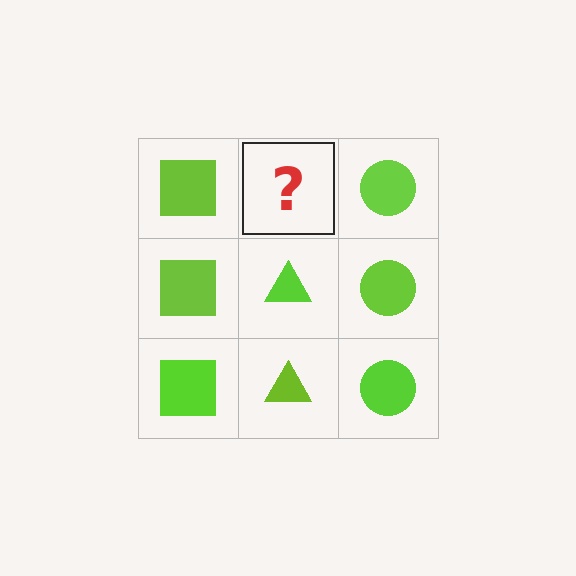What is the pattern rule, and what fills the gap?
The rule is that each column has a consistent shape. The gap should be filled with a lime triangle.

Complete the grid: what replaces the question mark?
The question mark should be replaced with a lime triangle.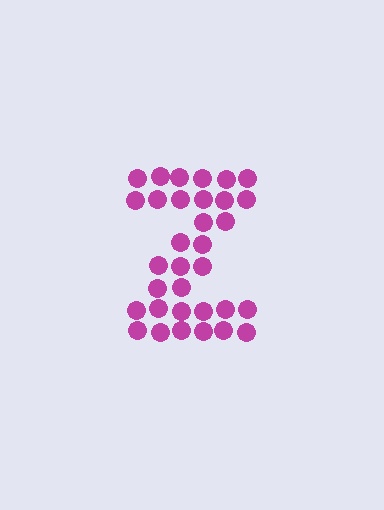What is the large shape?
The large shape is the letter Z.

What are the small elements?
The small elements are circles.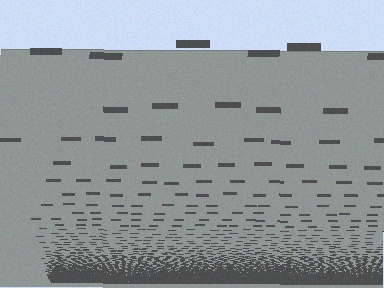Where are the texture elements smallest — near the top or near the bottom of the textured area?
Near the bottom.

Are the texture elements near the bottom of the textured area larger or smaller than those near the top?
Smaller. The gradient is inverted — elements near the bottom are smaller and denser.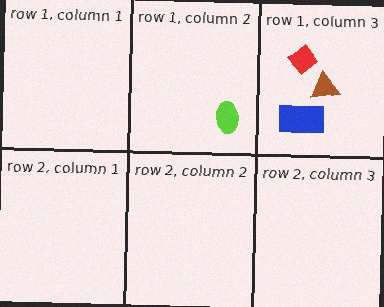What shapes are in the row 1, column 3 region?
The red diamond, the brown triangle, the blue rectangle.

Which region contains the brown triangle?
The row 1, column 3 region.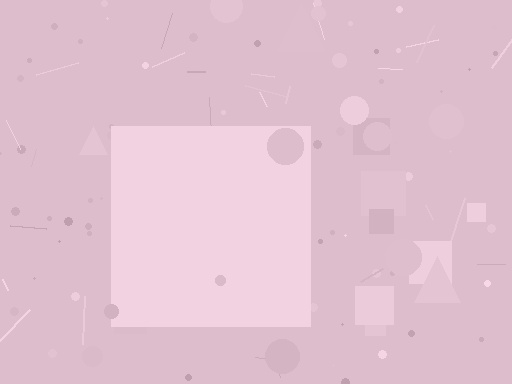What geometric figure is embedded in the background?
A square is embedded in the background.